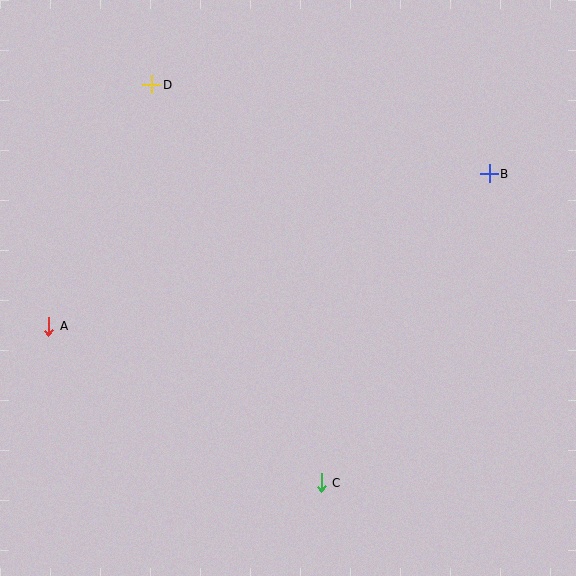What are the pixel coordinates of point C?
Point C is at (321, 483).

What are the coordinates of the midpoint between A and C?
The midpoint between A and C is at (185, 405).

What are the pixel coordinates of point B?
Point B is at (489, 174).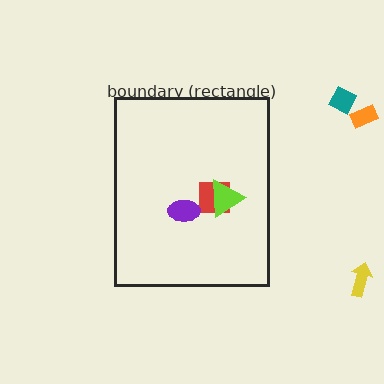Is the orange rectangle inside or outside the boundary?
Outside.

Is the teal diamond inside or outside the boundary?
Outside.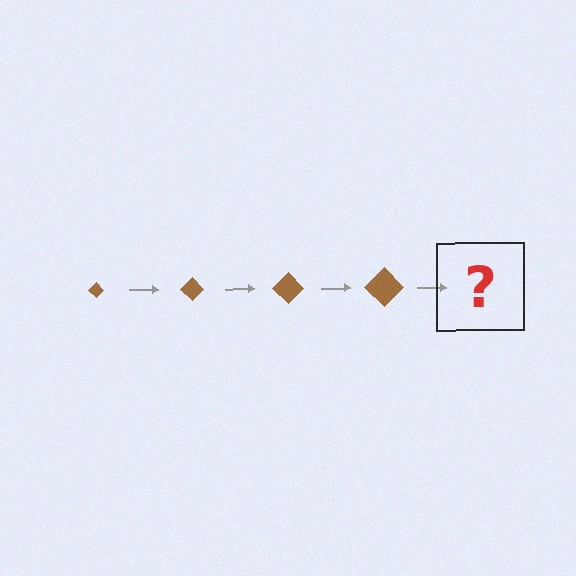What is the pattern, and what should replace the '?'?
The pattern is that the diamond gets progressively larger each step. The '?' should be a brown diamond, larger than the previous one.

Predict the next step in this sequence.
The next step is a brown diamond, larger than the previous one.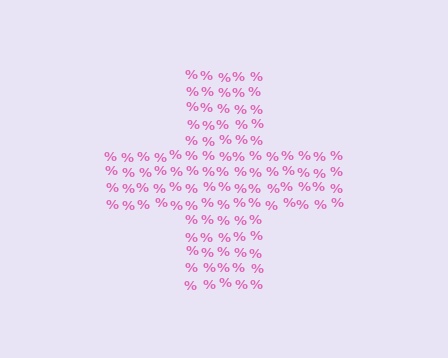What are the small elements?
The small elements are percent signs.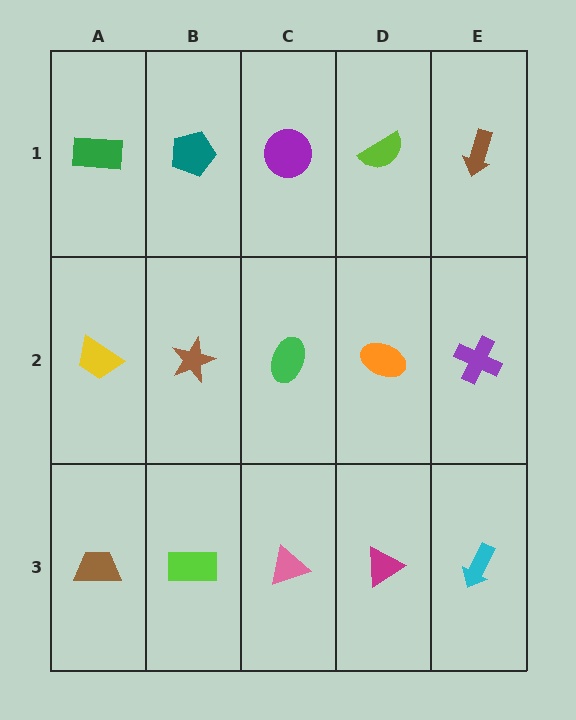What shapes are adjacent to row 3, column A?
A yellow trapezoid (row 2, column A), a lime rectangle (row 3, column B).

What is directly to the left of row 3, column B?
A brown trapezoid.